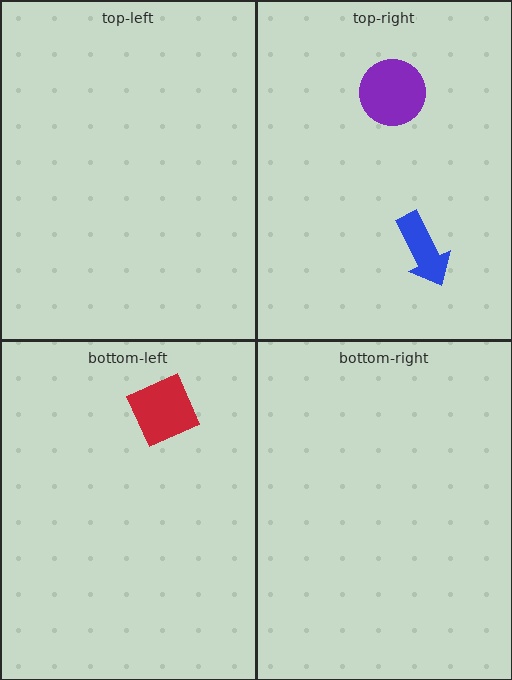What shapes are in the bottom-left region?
The red square.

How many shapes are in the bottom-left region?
1.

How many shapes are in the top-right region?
2.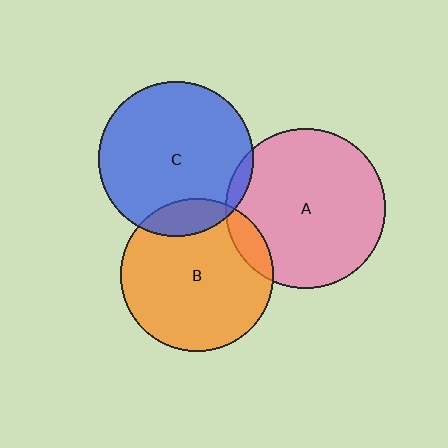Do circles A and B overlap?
Yes.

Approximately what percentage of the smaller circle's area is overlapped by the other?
Approximately 10%.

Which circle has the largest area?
Circle A (pink).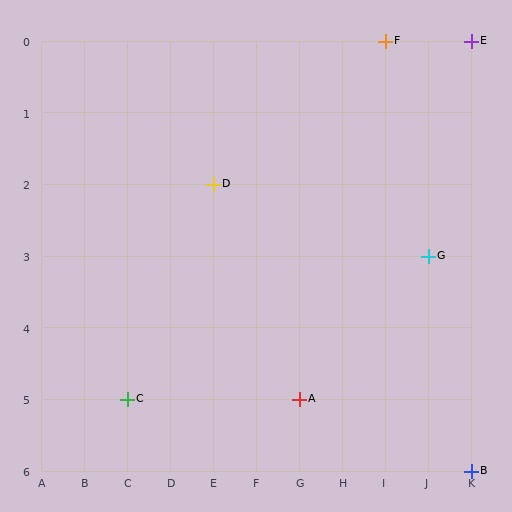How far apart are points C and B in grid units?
Points C and B are 8 columns and 1 row apart (about 8.1 grid units diagonally).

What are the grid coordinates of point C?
Point C is at grid coordinates (C, 5).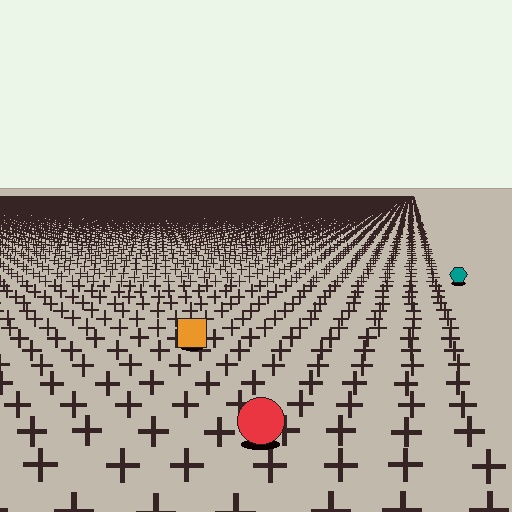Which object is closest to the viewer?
The red circle is closest. The texture marks near it are larger and more spread out.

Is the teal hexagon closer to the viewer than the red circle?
No. The red circle is closer — you can tell from the texture gradient: the ground texture is coarser near it.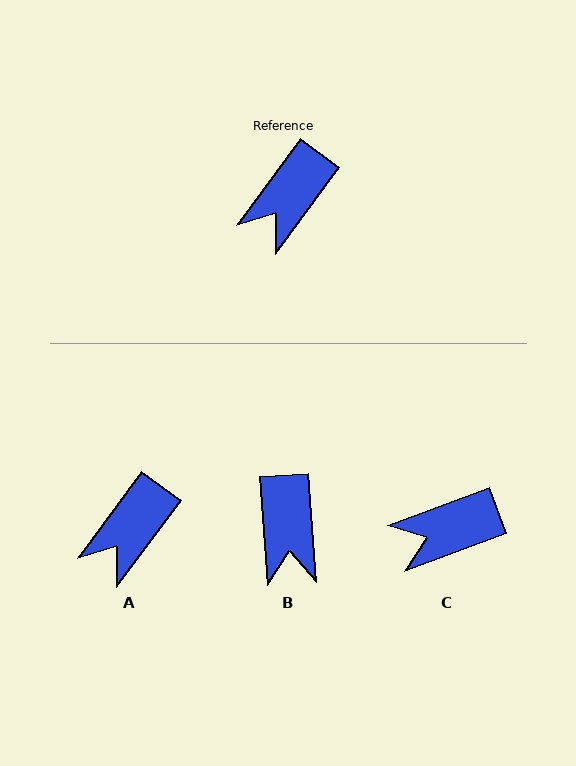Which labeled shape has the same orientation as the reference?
A.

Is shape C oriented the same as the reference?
No, it is off by about 33 degrees.